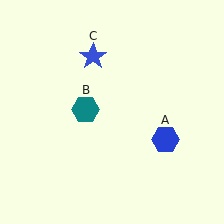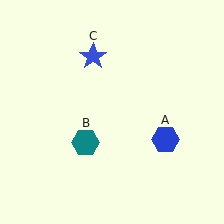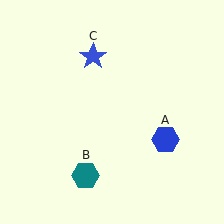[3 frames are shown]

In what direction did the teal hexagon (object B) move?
The teal hexagon (object B) moved down.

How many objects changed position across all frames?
1 object changed position: teal hexagon (object B).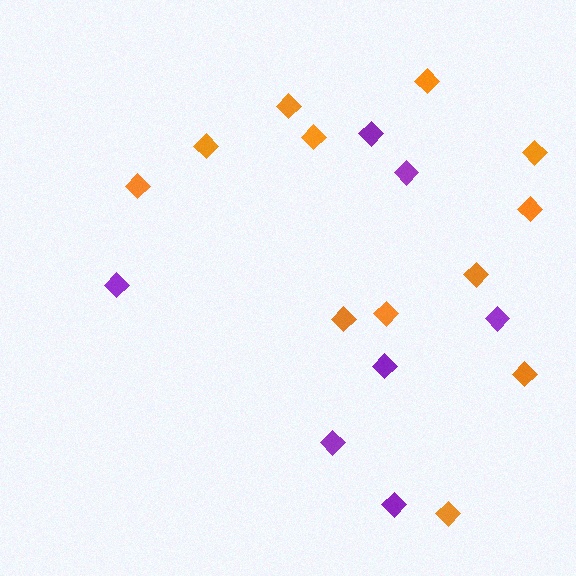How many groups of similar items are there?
There are 2 groups: one group of purple diamonds (7) and one group of orange diamonds (12).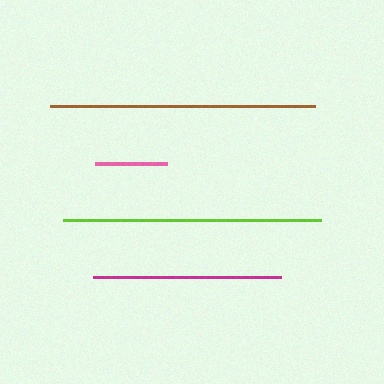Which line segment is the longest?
The brown line is the longest at approximately 266 pixels.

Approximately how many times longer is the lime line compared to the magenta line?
The lime line is approximately 1.4 times the length of the magenta line.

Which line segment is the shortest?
The pink line is the shortest at approximately 72 pixels.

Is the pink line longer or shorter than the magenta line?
The magenta line is longer than the pink line.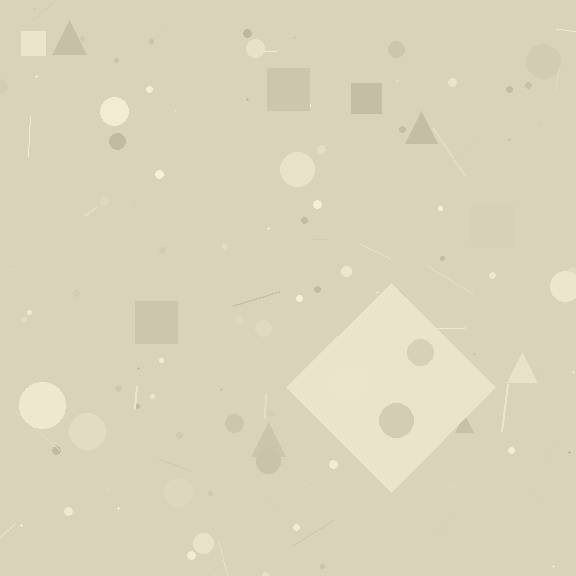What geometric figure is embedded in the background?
A diamond is embedded in the background.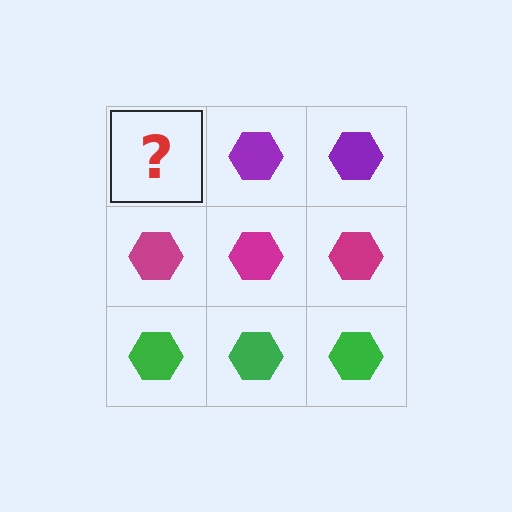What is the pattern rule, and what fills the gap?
The rule is that each row has a consistent color. The gap should be filled with a purple hexagon.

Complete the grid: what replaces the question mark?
The question mark should be replaced with a purple hexagon.